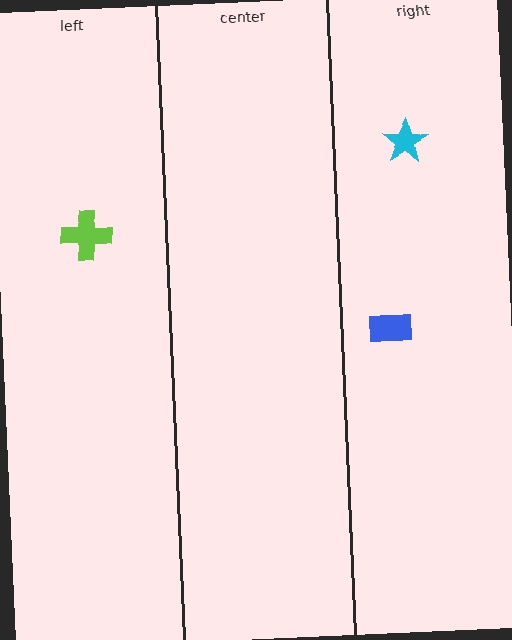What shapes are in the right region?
The blue rectangle, the cyan star.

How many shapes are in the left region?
1.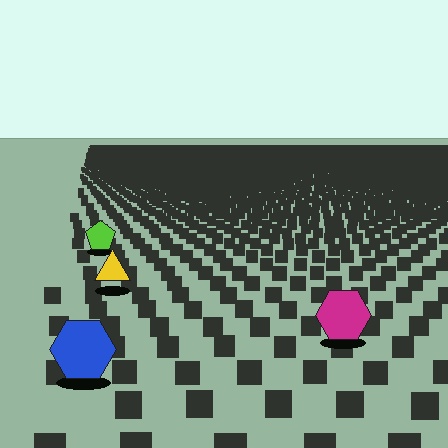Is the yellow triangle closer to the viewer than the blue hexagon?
No. The blue hexagon is closer — you can tell from the texture gradient: the ground texture is coarser near it.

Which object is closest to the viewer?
The blue hexagon is closest. The texture marks near it are larger and more spread out.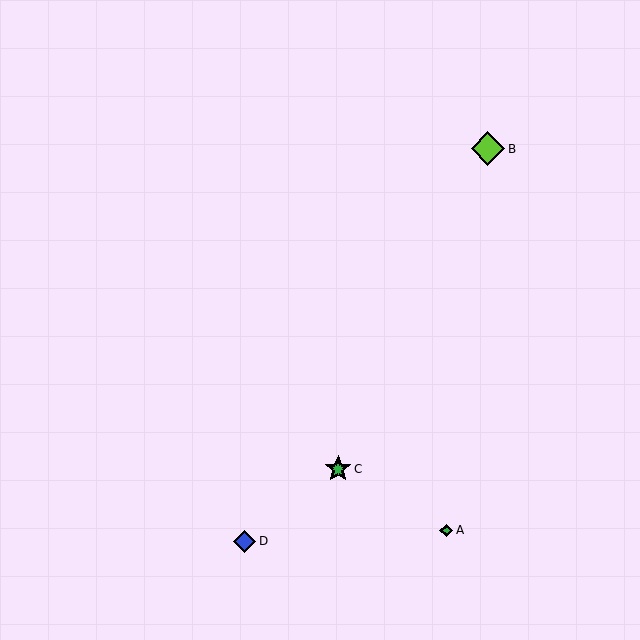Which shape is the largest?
The lime diamond (labeled B) is the largest.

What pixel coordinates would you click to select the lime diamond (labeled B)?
Click at (488, 149) to select the lime diamond B.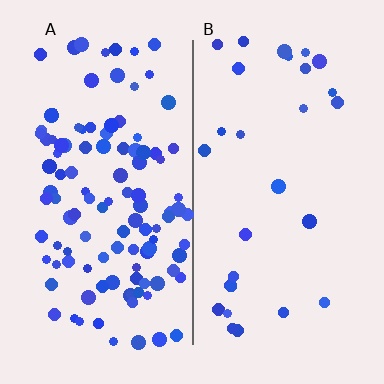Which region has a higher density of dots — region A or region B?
A (the left).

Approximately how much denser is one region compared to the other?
Approximately 3.8× — region A over region B.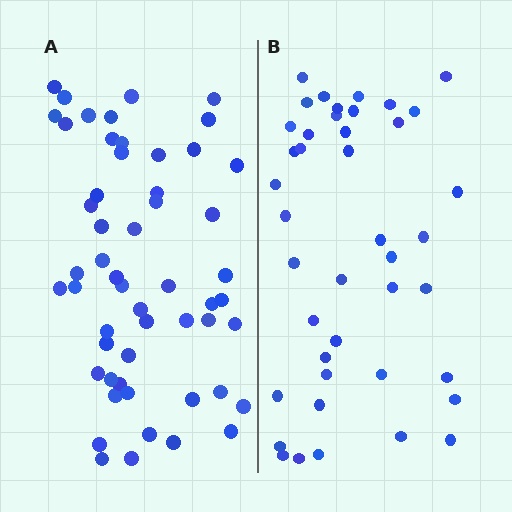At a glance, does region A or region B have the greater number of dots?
Region A (the left region) has more dots.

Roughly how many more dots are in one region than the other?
Region A has roughly 12 or so more dots than region B.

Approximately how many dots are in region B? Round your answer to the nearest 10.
About 40 dots. (The exact count is 42, which rounds to 40.)